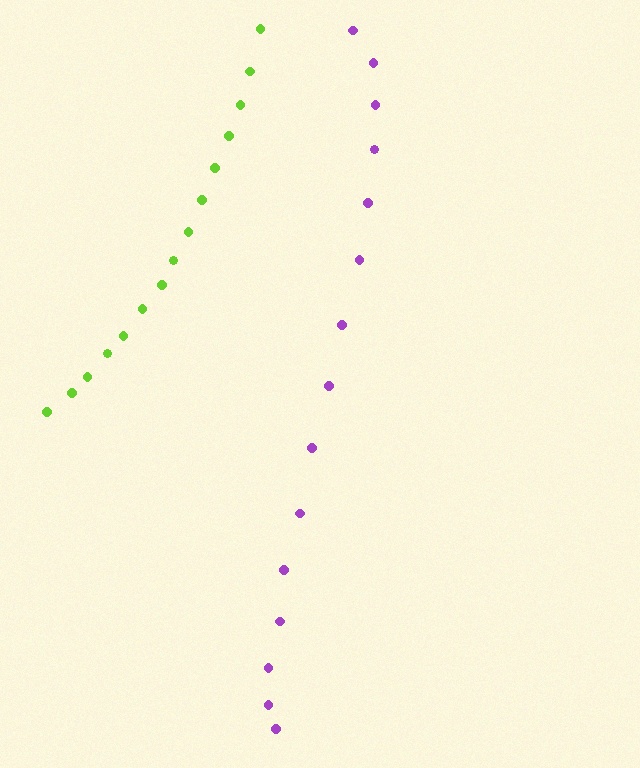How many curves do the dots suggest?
There are 2 distinct paths.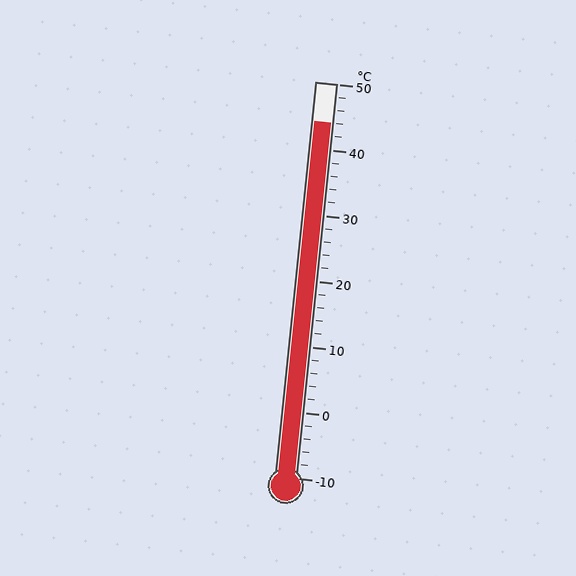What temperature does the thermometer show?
The thermometer shows approximately 44°C.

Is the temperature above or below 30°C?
The temperature is above 30°C.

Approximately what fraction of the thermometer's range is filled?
The thermometer is filled to approximately 90% of its range.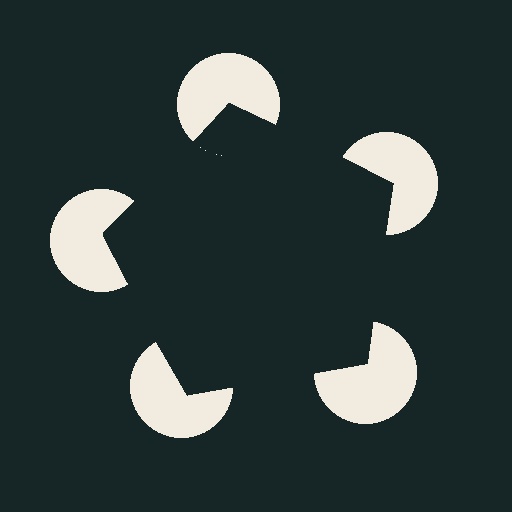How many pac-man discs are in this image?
There are 5 — one at each vertex of the illusory pentagon.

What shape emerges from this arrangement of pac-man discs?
An illusory pentagon — its edges are inferred from the aligned wedge cuts in the pac-man discs, not physically drawn.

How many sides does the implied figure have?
5 sides.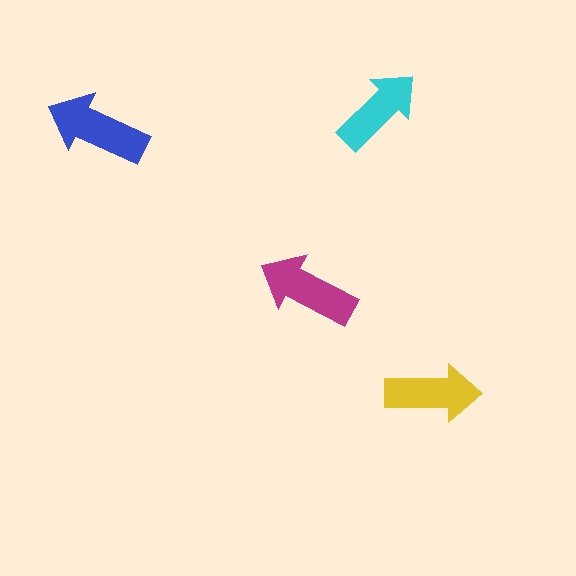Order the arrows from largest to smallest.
the blue one, the magenta one, the yellow one, the cyan one.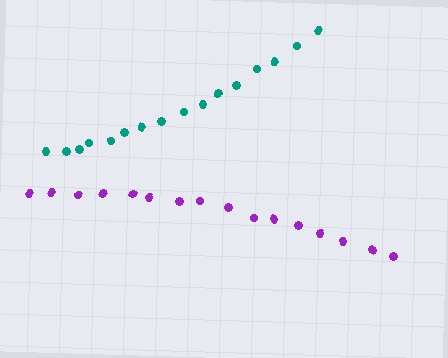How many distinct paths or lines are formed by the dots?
There are 2 distinct paths.